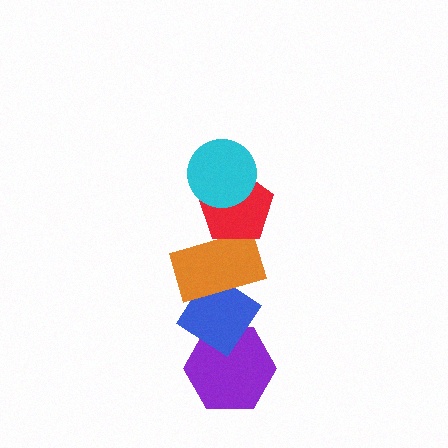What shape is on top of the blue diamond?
The orange rectangle is on top of the blue diamond.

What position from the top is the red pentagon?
The red pentagon is 2nd from the top.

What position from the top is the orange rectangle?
The orange rectangle is 3rd from the top.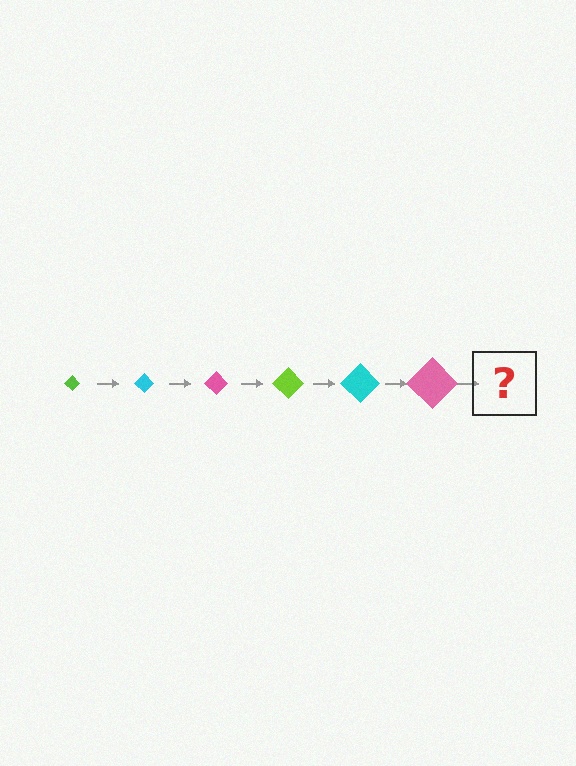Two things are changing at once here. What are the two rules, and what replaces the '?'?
The two rules are that the diamond grows larger each step and the color cycles through lime, cyan, and pink. The '?' should be a lime diamond, larger than the previous one.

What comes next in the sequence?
The next element should be a lime diamond, larger than the previous one.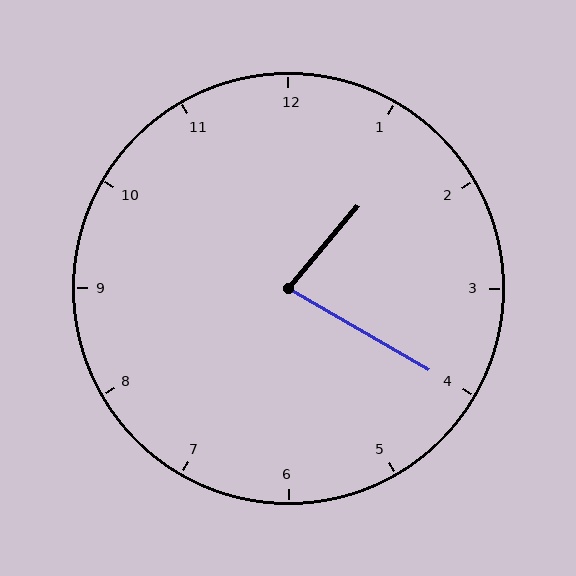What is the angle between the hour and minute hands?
Approximately 80 degrees.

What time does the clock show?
1:20.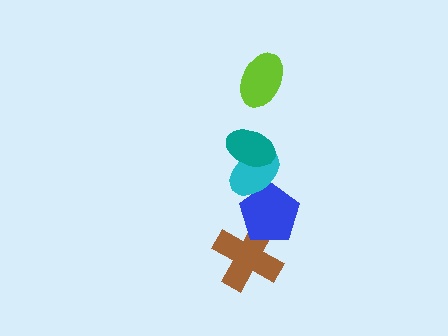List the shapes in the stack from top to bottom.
From top to bottom: the lime ellipse, the teal ellipse, the cyan ellipse, the blue pentagon, the brown cross.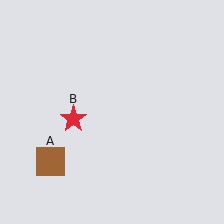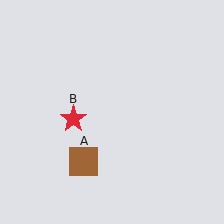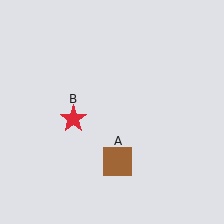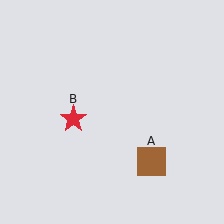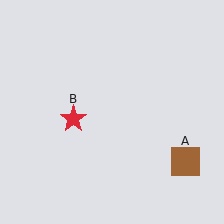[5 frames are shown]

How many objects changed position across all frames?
1 object changed position: brown square (object A).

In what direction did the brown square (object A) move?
The brown square (object A) moved right.